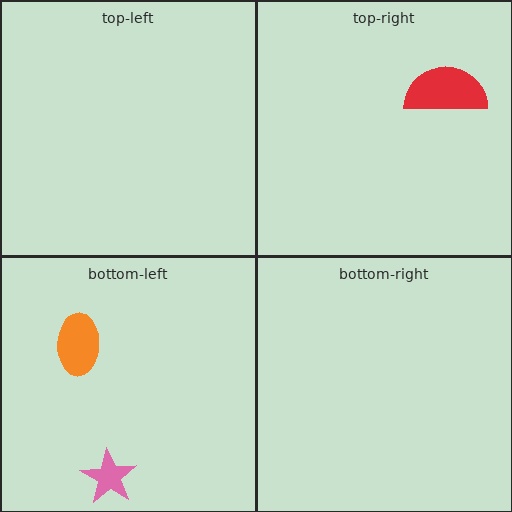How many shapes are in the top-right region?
1.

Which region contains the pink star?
The bottom-left region.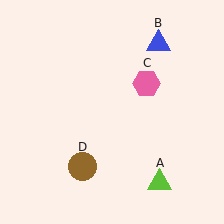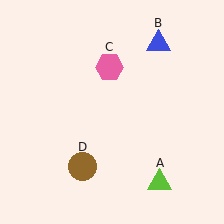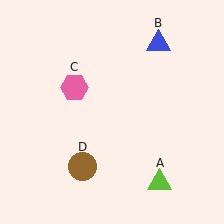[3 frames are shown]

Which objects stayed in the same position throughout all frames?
Lime triangle (object A) and blue triangle (object B) and brown circle (object D) remained stationary.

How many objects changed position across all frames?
1 object changed position: pink hexagon (object C).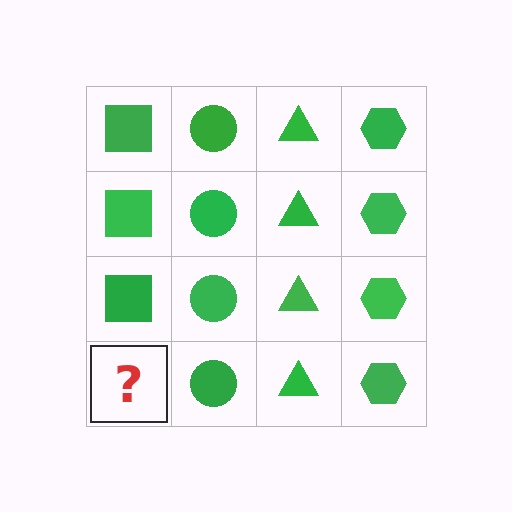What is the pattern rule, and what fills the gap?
The rule is that each column has a consistent shape. The gap should be filled with a green square.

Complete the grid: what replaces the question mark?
The question mark should be replaced with a green square.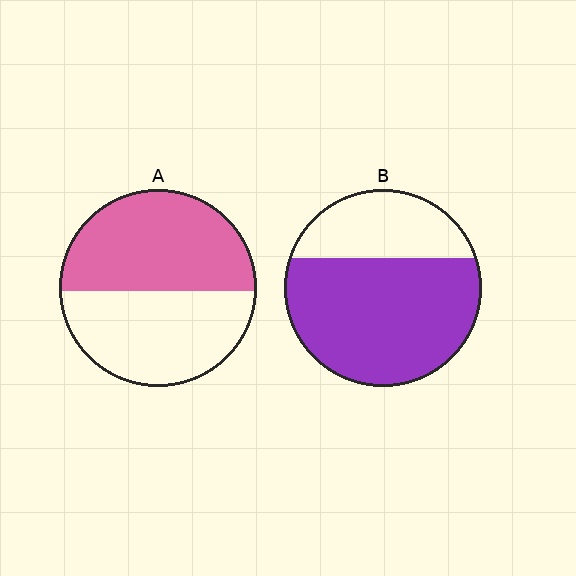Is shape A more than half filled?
Roughly half.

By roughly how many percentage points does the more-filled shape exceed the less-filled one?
By roughly 15 percentage points (B over A).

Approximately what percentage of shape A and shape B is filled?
A is approximately 50% and B is approximately 70%.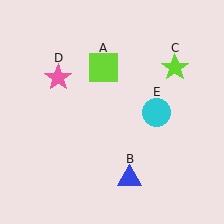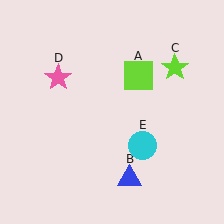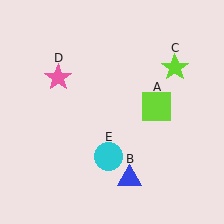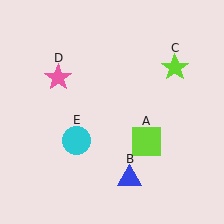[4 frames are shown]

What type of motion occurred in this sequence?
The lime square (object A), cyan circle (object E) rotated clockwise around the center of the scene.